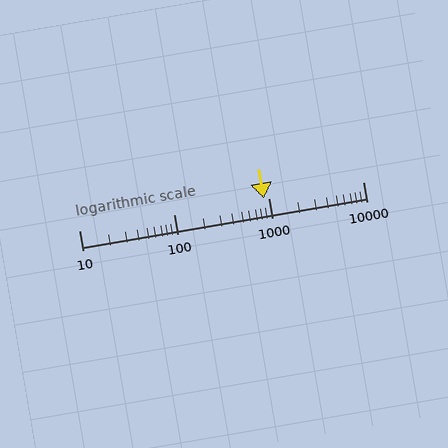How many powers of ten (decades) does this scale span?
The scale spans 3 decades, from 10 to 10000.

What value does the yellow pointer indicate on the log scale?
The pointer indicates approximately 890.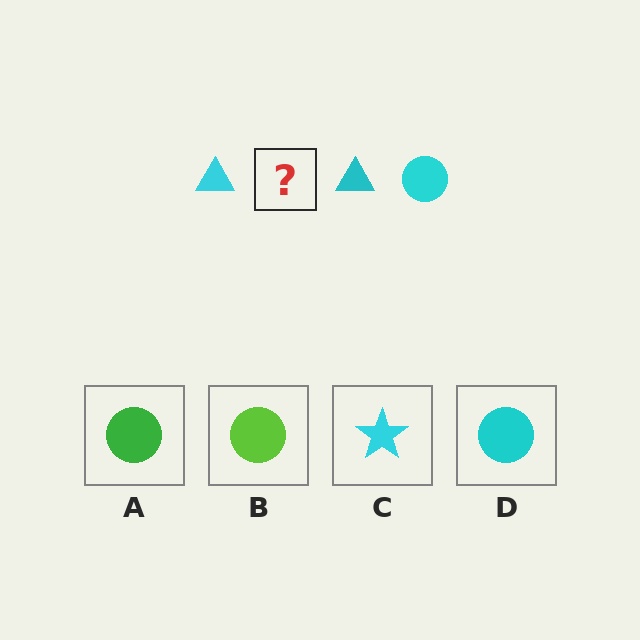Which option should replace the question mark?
Option D.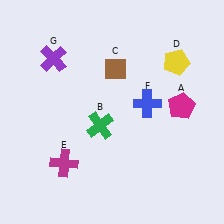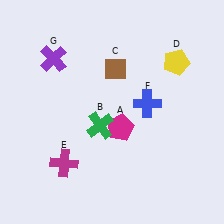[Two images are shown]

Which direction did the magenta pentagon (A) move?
The magenta pentagon (A) moved left.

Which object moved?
The magenta pentagon (A) moved left.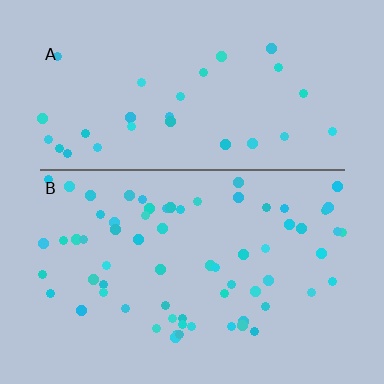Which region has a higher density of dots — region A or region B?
B (the bottom).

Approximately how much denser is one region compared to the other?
Approximately 2.2× — region B over region A.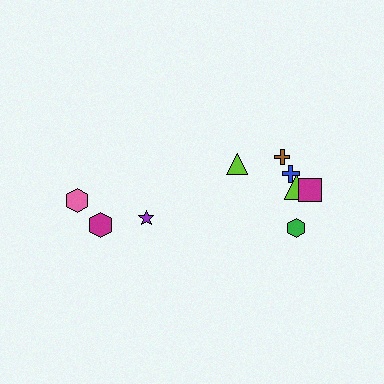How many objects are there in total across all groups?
There are 9 objects.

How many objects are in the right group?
There are 6 objects.